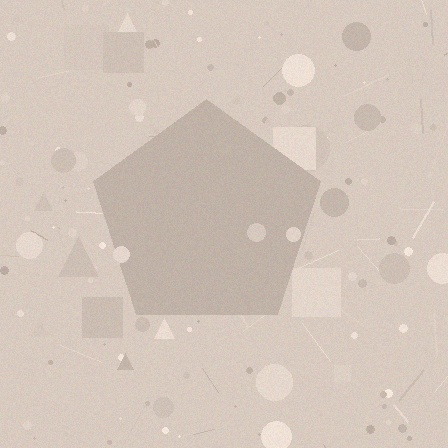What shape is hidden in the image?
A pentagon is hidden in the image.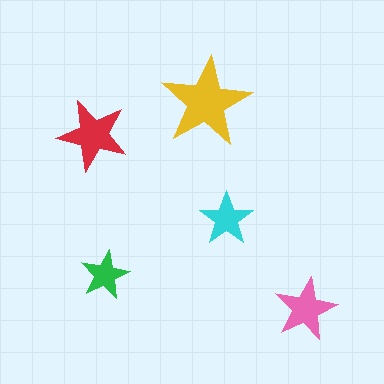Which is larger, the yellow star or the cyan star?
The yellow one.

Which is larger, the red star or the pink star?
The red one.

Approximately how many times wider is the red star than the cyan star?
About 1.5 times wider.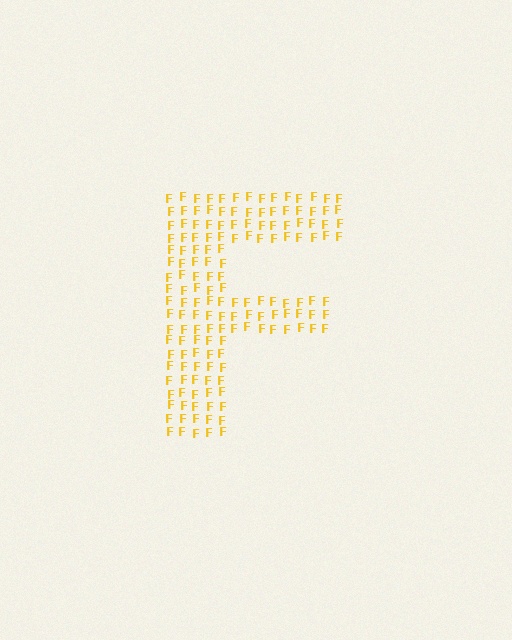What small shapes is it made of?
It is made of small letter F's.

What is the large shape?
The large shape is the letter F.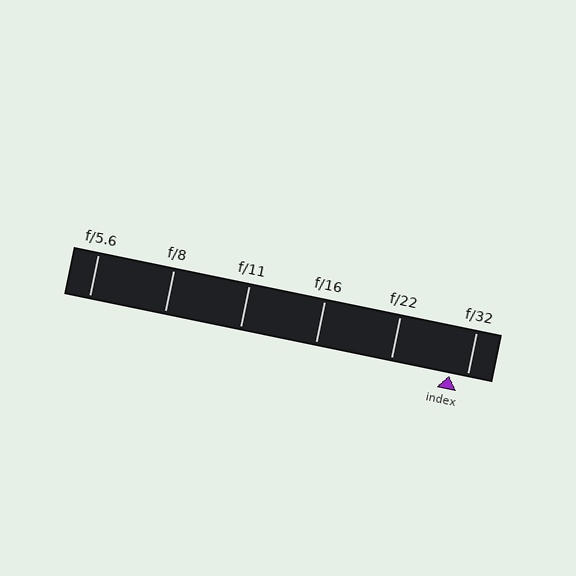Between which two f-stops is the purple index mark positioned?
The index mark is between f/22 and f/32.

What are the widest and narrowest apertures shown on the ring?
The widest aperture shown is f/5.6 and the narrowest is f/32.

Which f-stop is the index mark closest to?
The index mark is closest to f/32.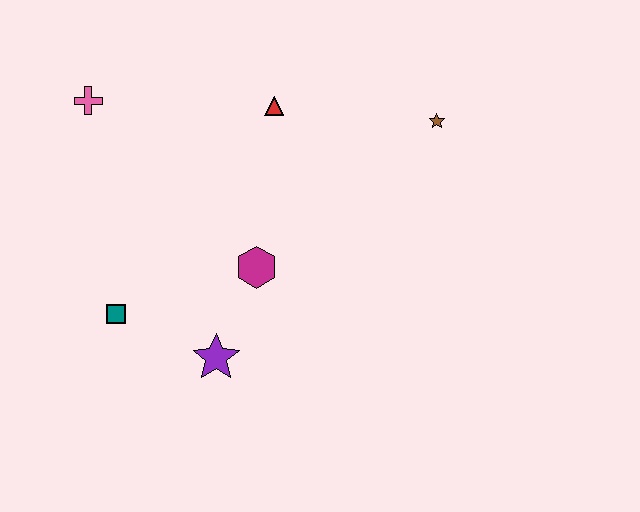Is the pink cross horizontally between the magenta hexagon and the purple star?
No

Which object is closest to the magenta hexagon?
The purple star is closest to the magenta hexagon.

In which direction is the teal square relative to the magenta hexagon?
The teal square is to the left of the magenta hexagon.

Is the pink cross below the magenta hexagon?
No